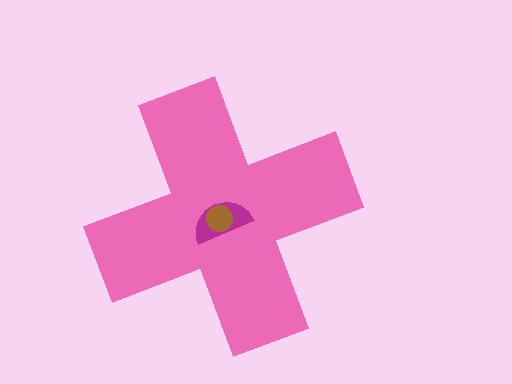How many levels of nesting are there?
3.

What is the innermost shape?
The brown circle.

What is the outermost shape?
The pink cross.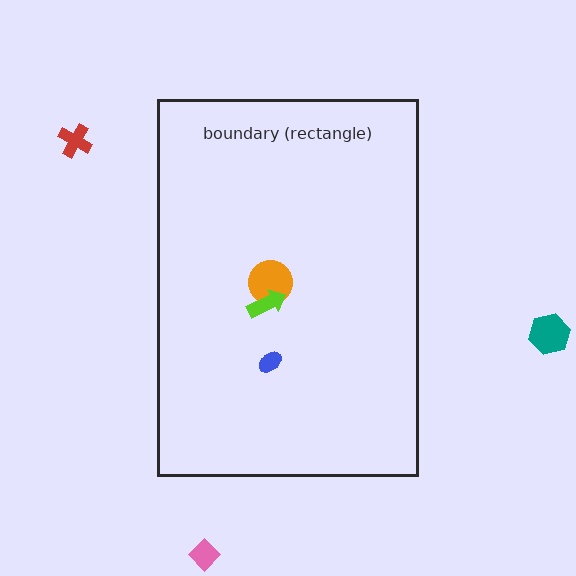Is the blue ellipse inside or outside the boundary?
Inside.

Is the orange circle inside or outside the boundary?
Inside.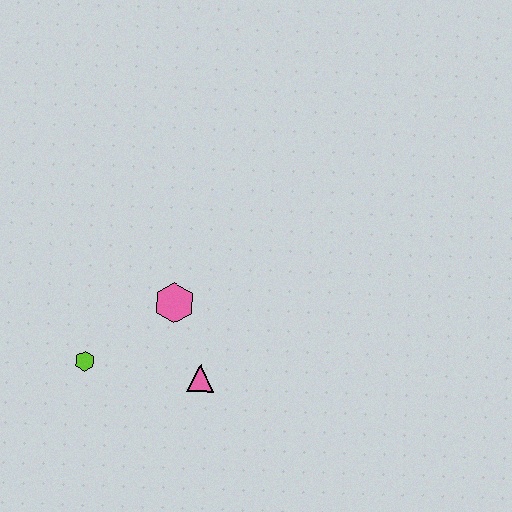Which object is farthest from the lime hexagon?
The pink triangle is farthest from the lime hexagon.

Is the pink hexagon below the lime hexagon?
No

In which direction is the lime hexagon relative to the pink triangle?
The lime hexagon is to the left of the pink triangle.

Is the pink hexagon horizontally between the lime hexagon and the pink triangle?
Yes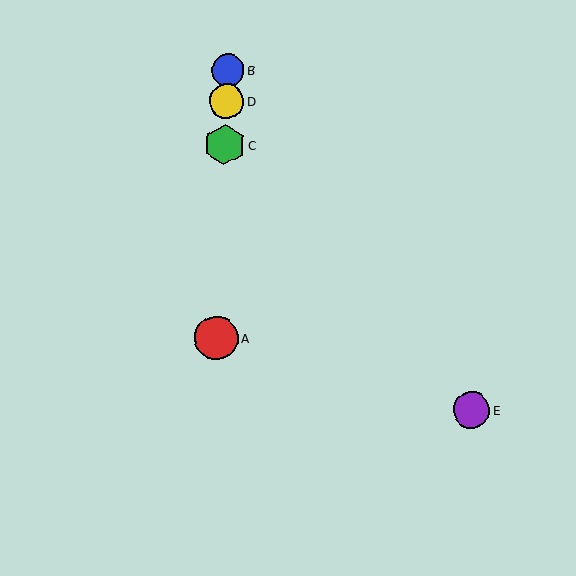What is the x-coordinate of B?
Object B is at x≈228.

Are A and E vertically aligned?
No, A is at x≈216 and E is at x≈471.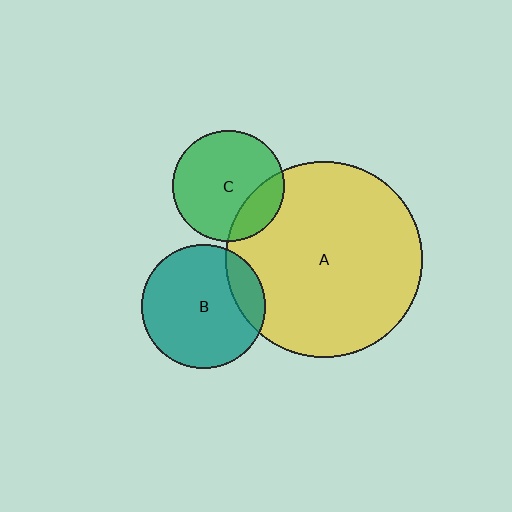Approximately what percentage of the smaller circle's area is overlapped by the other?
Approximately 20%.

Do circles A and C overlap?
Yes.